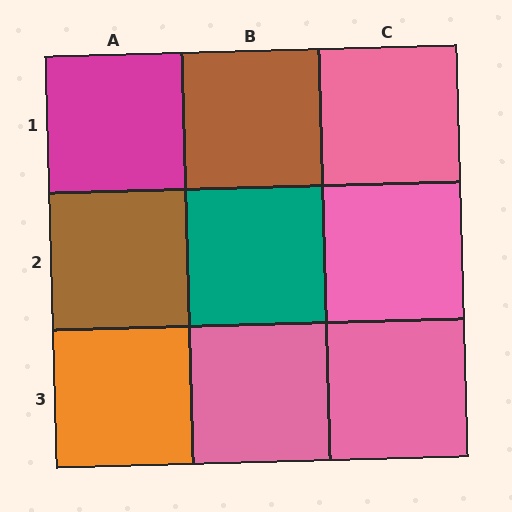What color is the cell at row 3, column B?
Pink.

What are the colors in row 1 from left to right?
Magenta, brown, pink.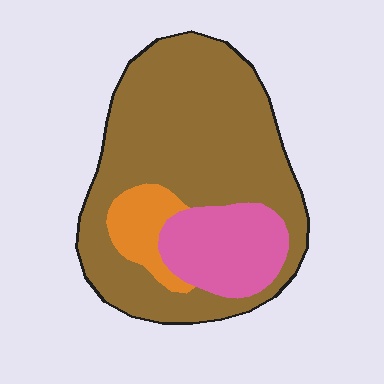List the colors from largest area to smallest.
From largest to smallest: brown, pink, orange.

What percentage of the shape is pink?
Pink takes up less than a quarter of the shape.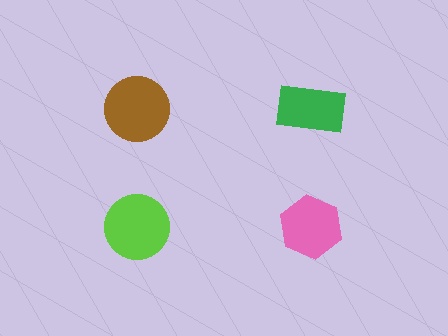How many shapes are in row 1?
2 shapes.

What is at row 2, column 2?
A pink hexagon.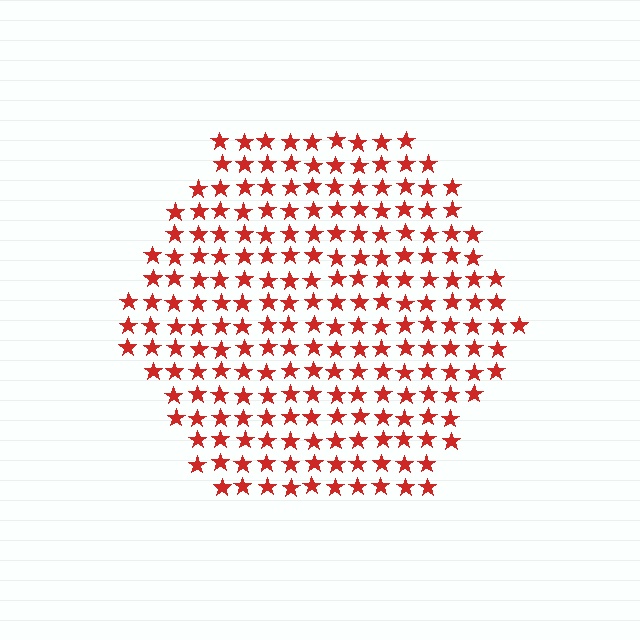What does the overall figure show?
The overall figure shows a hexagon.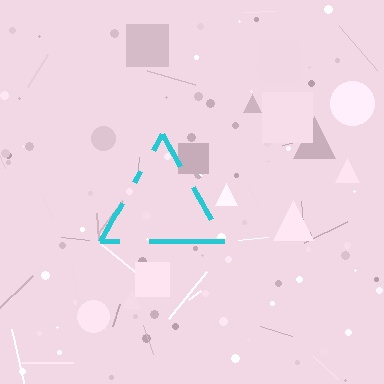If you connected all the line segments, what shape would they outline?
They would outline a triangle.